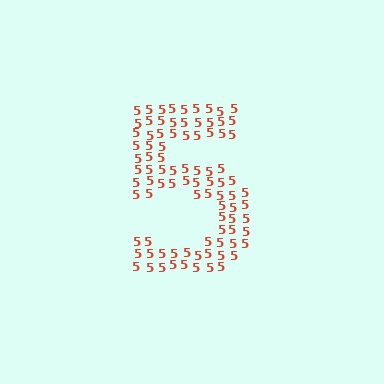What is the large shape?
The large shape is the digit 5.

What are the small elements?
The small elements are digit 5's.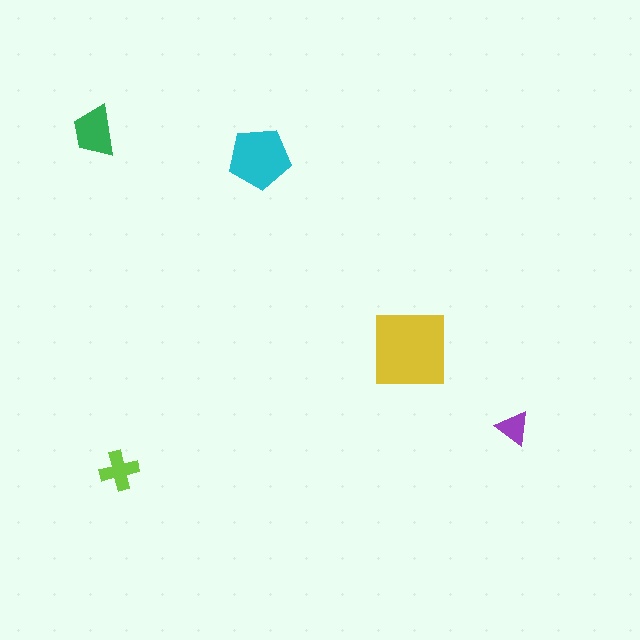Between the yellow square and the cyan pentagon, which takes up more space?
The yellow square.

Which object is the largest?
The yellow square.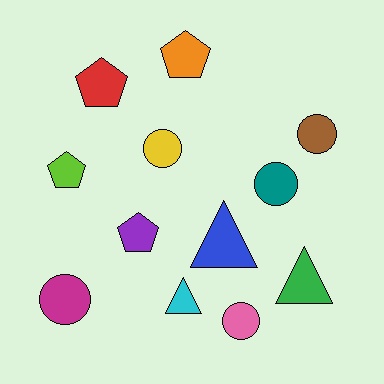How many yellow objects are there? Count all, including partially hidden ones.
There is 1 yellow object.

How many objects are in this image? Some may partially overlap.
There are 12 objects.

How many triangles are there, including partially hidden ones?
There are 3 triangles.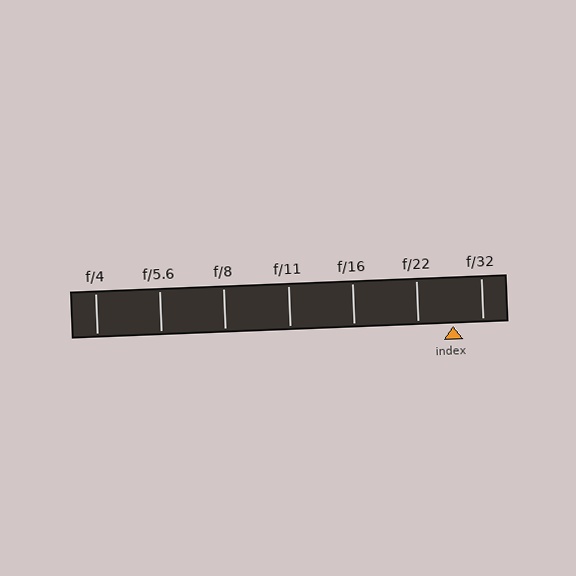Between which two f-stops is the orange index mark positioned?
The index mark is between f/22 and f/32.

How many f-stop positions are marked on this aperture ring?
There are 7 f-stop positions marked.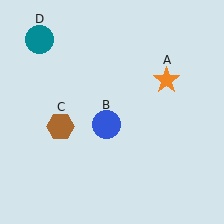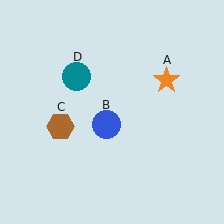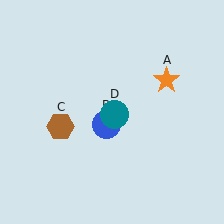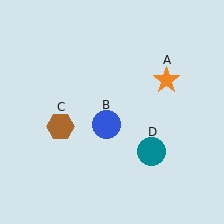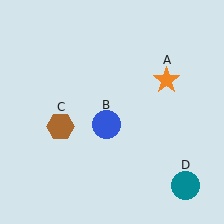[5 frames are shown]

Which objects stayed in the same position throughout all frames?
Orange star (object A) and blue circle (object B) and brown hexagon (object C) remained stationary.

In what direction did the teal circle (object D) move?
The teal circle (object D) moved down and to the right.